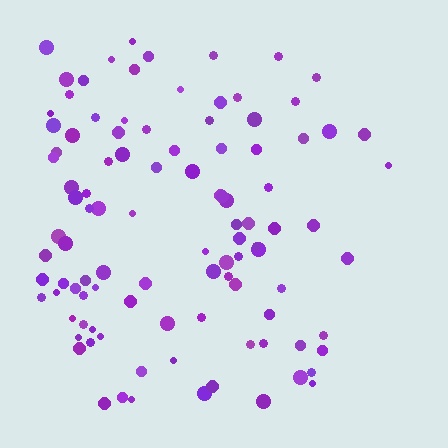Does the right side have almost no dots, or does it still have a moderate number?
Still a moderate number, just noticeably fewer than the left.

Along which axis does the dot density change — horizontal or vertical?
Horizontal.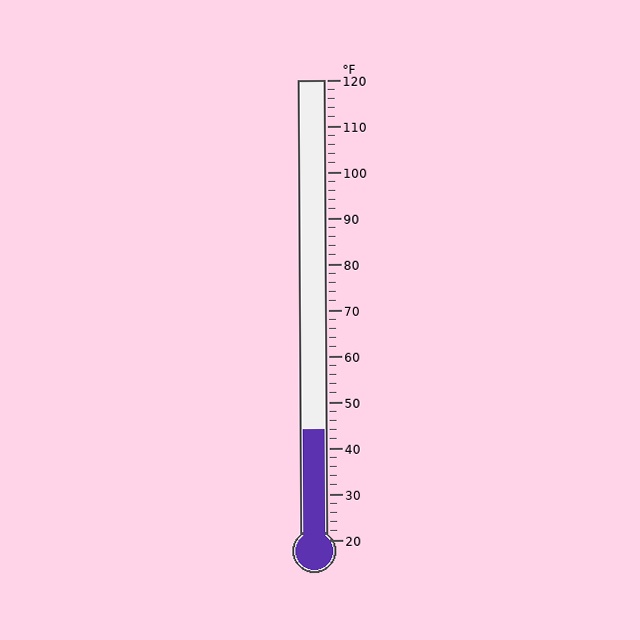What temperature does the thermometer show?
The thermometer shows approximately 44°F.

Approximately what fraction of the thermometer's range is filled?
The thermometer is filled to approximately 25% of its range.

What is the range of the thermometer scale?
The thermometer scale ranges from 20°F to 120°F.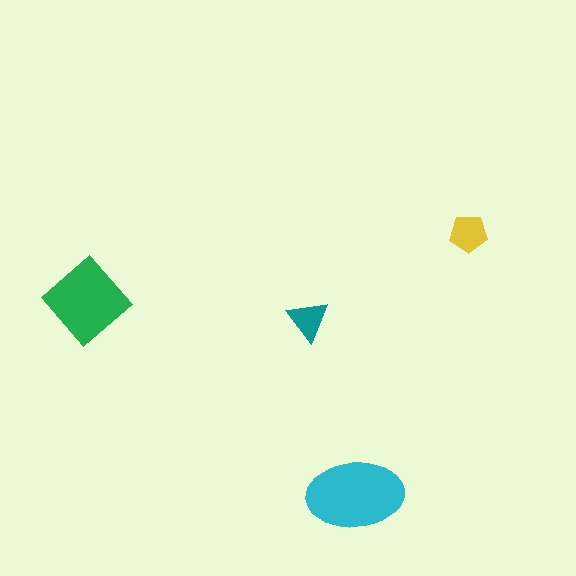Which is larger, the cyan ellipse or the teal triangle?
The cyan ellipse.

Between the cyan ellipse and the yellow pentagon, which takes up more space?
The cyan ellipse.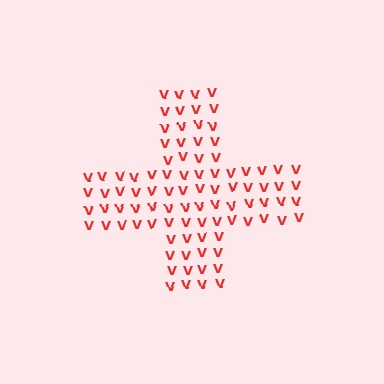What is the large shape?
The large shape is a cross.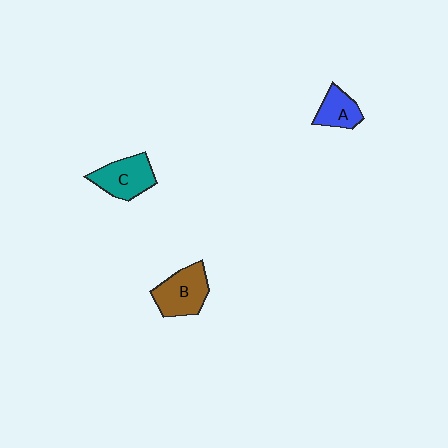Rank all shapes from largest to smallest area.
From largest to smallest: B (brown), C (teal), A (blue).